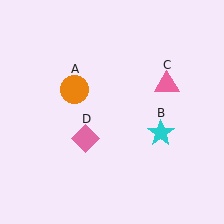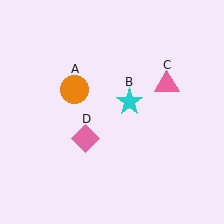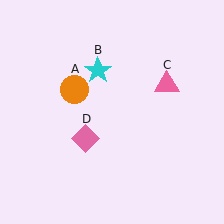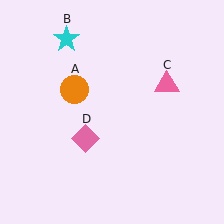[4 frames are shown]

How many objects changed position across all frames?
1 object changed position: cyan star (object B).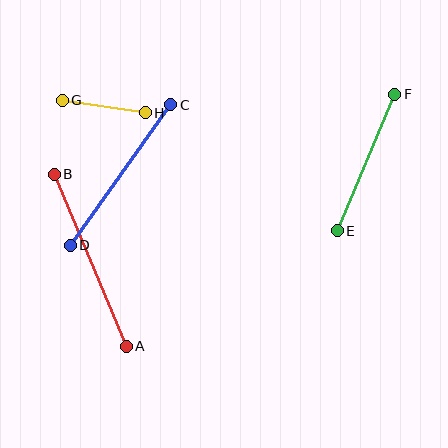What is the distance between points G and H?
The distance is approximately 84 pixels.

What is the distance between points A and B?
The distance is approximately 186 pixels.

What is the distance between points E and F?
The distance is approximately 148 pixels.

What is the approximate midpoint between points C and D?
The midpoint is at approximately (120, 175) pixels.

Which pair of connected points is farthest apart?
Points A and B are farthest apart.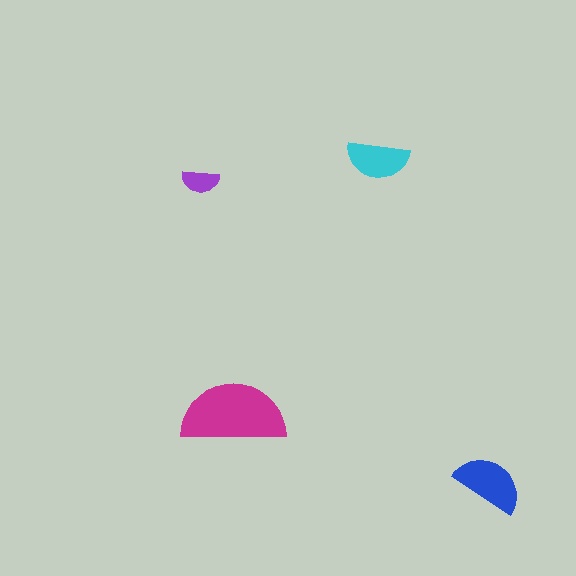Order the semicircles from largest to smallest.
the magenta one, the blue one, the cyan one, the purple one.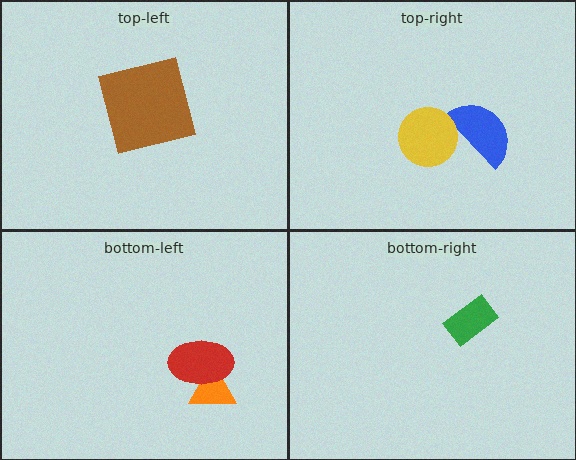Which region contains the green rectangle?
The bottom-right region.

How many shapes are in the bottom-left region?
2.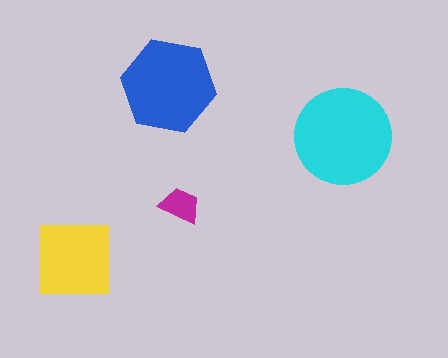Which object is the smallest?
The magenta trapezoid.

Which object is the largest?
The cyan circle.